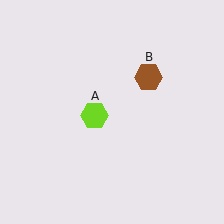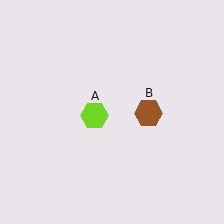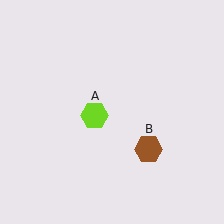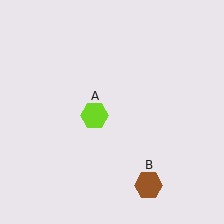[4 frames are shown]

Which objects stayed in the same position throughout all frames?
Lime hexagon (object A) remained stationary.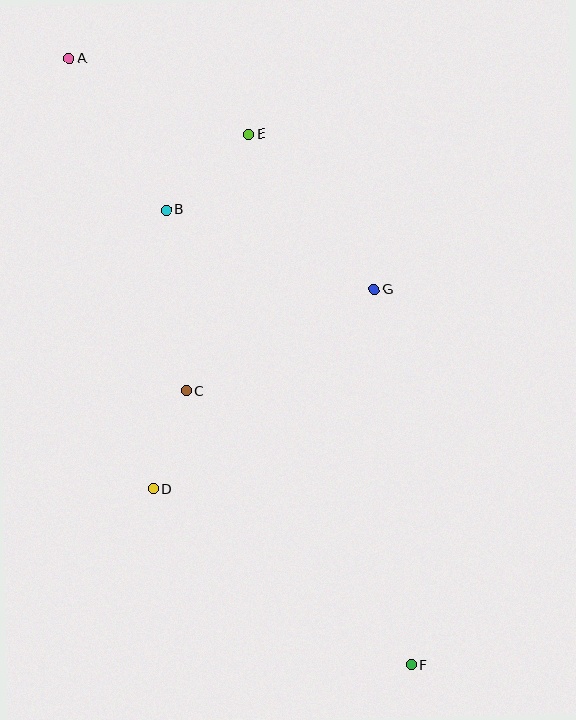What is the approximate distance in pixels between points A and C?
The distance between A and C is approximately 352 pixels.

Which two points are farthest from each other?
Points A and F are farthest from each other.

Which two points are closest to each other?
Points C and D are closest to each other.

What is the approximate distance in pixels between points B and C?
The distance between B and C is approximately 182 pixels.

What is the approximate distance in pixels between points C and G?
The distance between C and G is approximately 214 pixels.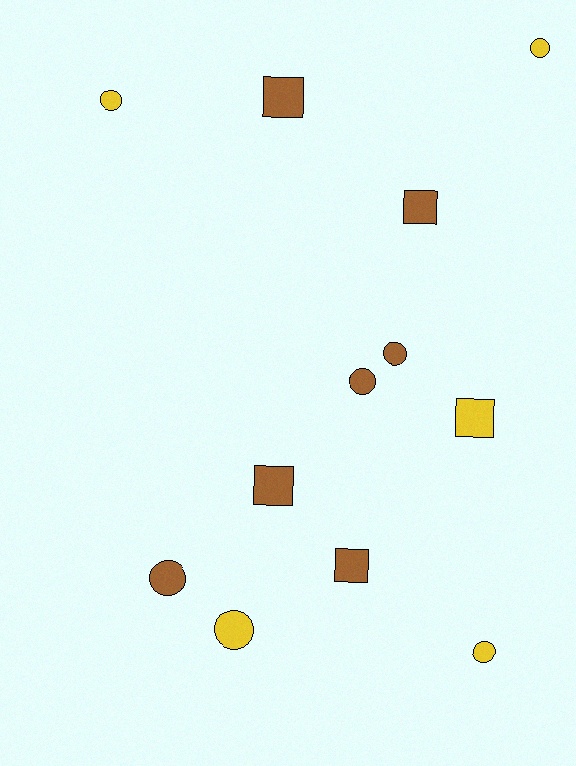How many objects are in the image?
There are 12 objects.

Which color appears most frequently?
Brown, with 7 objects.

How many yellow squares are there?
There is 1 yellow square.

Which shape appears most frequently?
Circle, with 7 objects.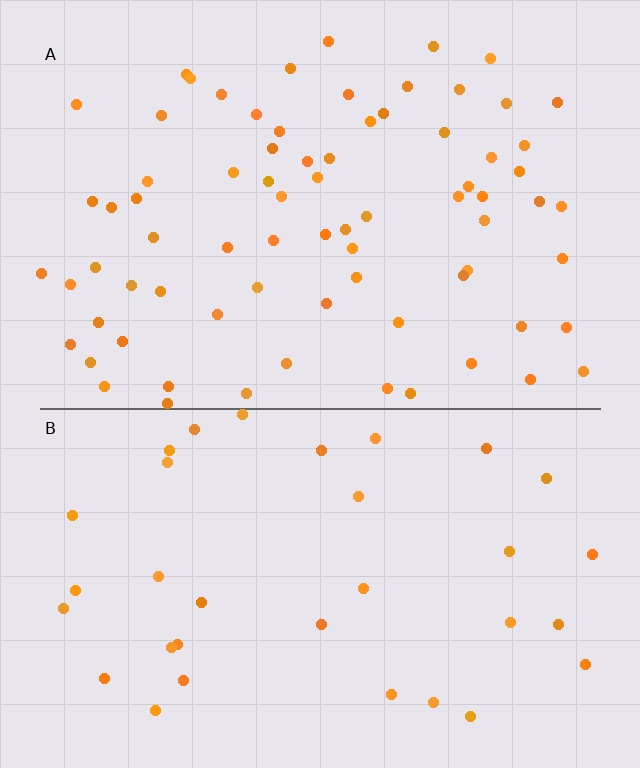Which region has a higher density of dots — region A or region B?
A (the top).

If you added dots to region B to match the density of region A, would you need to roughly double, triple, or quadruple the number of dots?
Approximately double.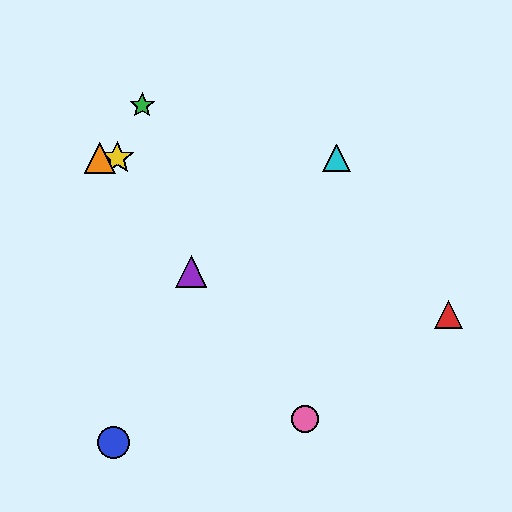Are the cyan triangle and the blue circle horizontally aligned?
No, the cyan triangle is at y≈158 and the blue circle is at y≈442.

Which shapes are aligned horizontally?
The yellow star, the orange triangle, the cyan triangle are aligned horizontally.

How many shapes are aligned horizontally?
3 shapes (the yellow star, the orange triangle, the cyan triangle) are aligned horizontally.